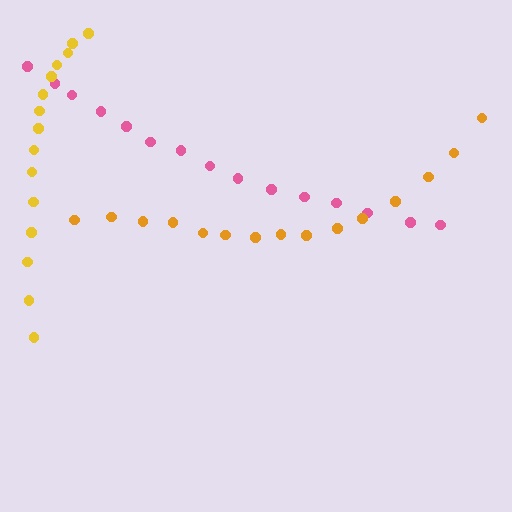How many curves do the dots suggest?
There are 3 distinct paths.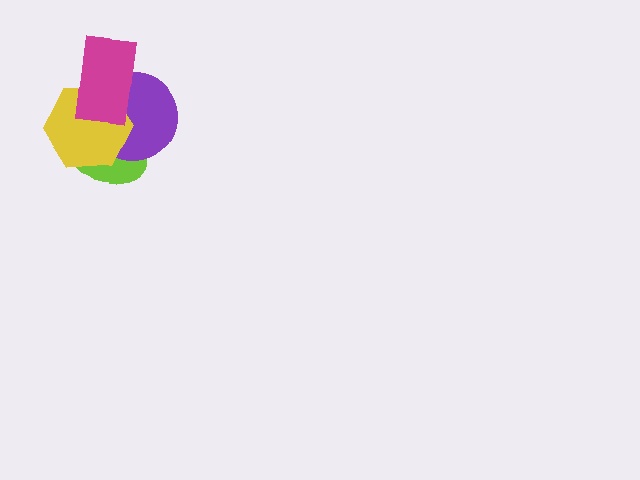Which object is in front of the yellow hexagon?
The magenta rectangle is in front of the yellow hexagon.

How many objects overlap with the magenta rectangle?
3 objects overlap with the magenta rectangle.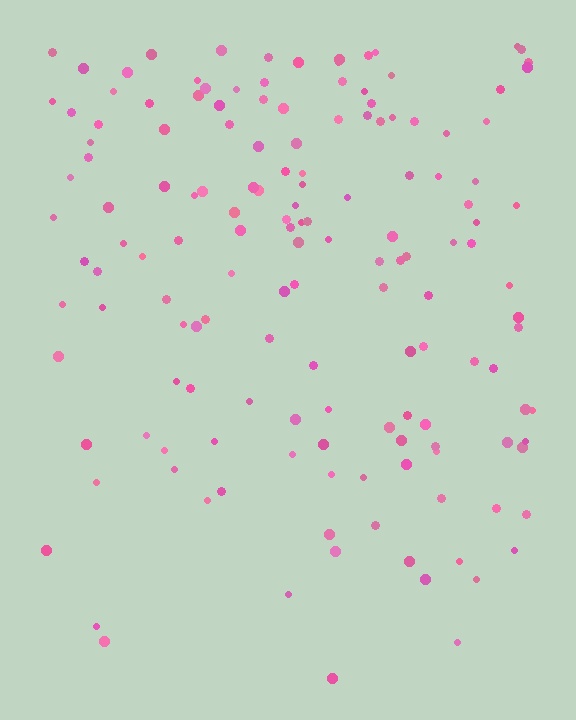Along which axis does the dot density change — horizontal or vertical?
Vertical.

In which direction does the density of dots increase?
From bottom to top, with the top side densest.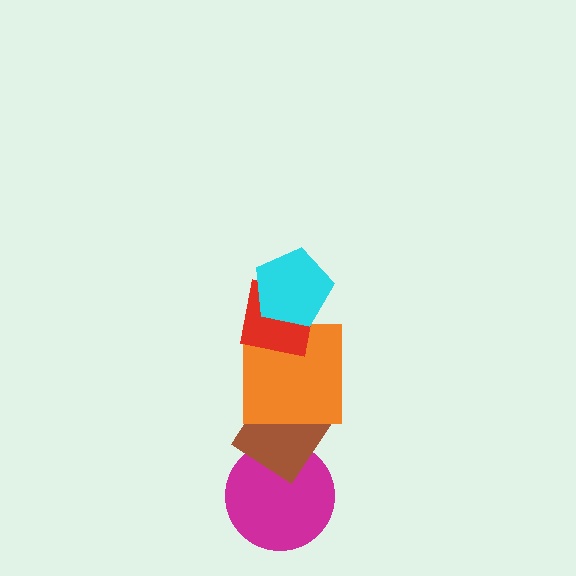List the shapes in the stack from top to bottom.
From top to bottom: the cyan pentagon, the red square, the orange square, the brown diamond, the magenta circle.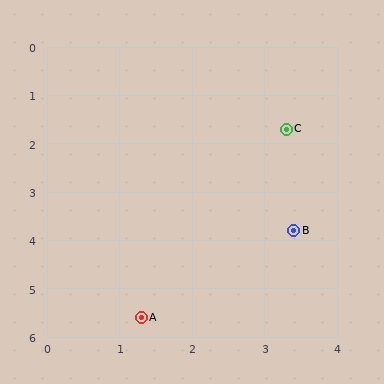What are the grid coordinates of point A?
Point A is at approximately (1.3, 5.6).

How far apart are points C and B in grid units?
Points C and B are about 2.1 grid units apart.